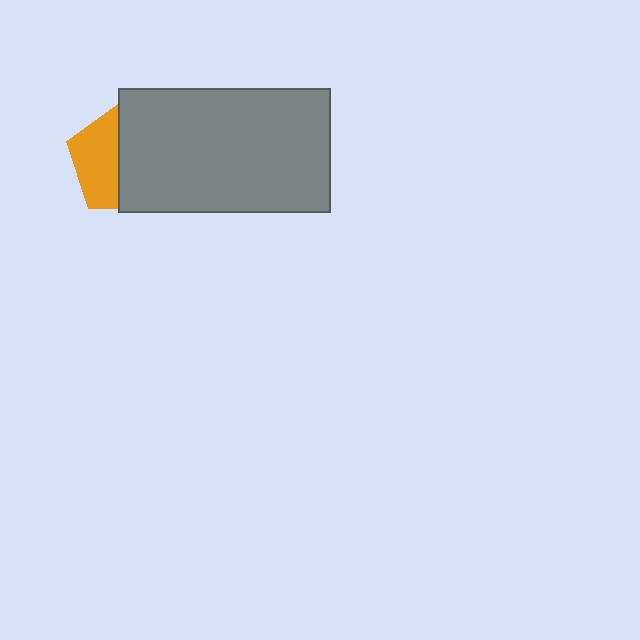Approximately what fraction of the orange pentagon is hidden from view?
Roughly 57% of the orange pentagon is hidden behind the gray rectangle.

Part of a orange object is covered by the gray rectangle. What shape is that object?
It is a pentagon.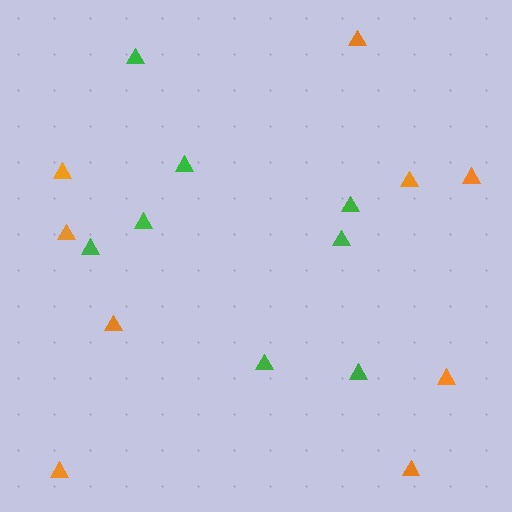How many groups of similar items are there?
There are 2 groups: one group of orange triangles (9) and one group of green triangles (8).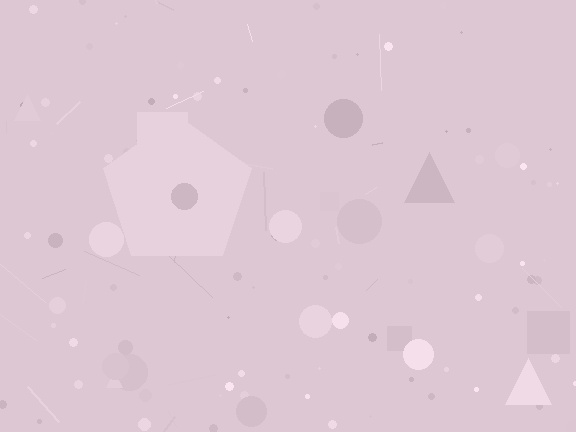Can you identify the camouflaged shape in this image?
The camouflaged shape is a pentagon.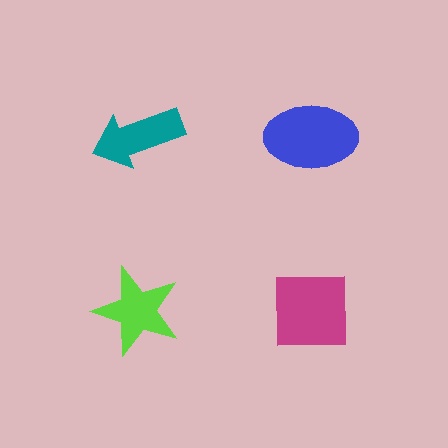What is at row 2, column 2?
A magenta square.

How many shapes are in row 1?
2 shapes.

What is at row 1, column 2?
A blue ellipse.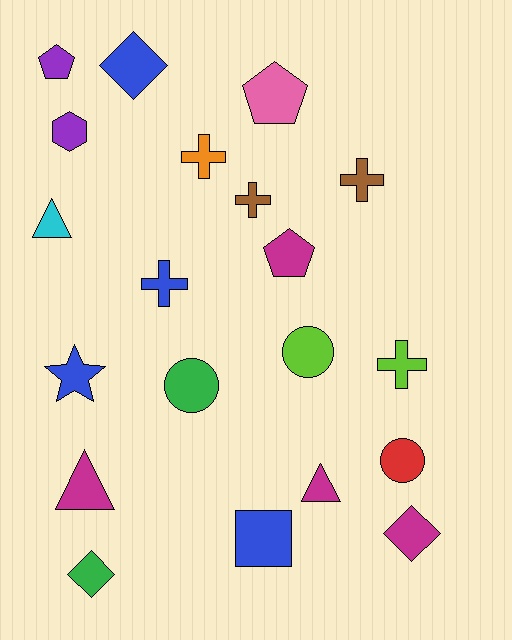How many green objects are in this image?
There are 2 green objects.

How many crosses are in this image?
There are 5 crosses.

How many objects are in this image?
There are 20 objects.